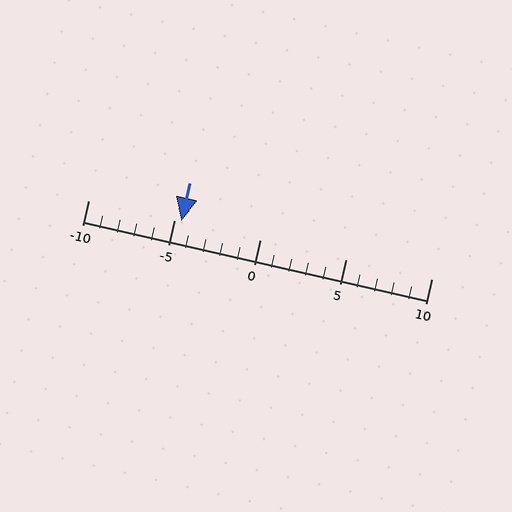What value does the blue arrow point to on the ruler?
The blue arrow points to approximately -5.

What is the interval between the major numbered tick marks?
The major tick marks are spaced 5 units apart.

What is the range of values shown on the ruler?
The ruler shows values from -10 to 10.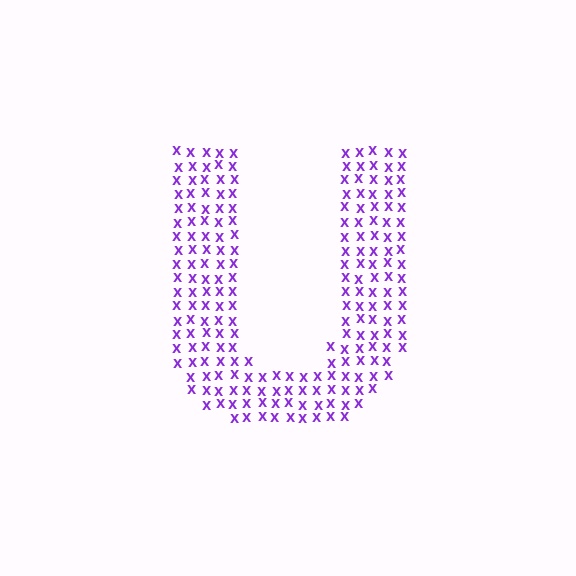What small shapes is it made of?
It is made of small letter X's.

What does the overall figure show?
The overall figure shows the letter U.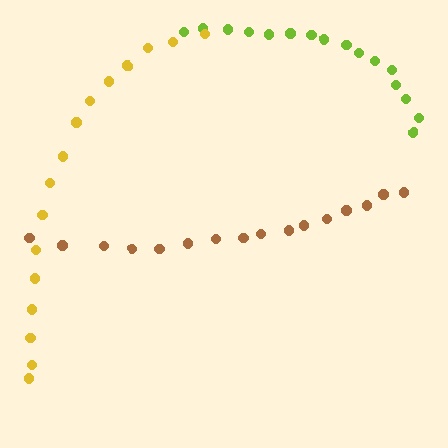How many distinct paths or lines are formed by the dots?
There are 3 distinct paths.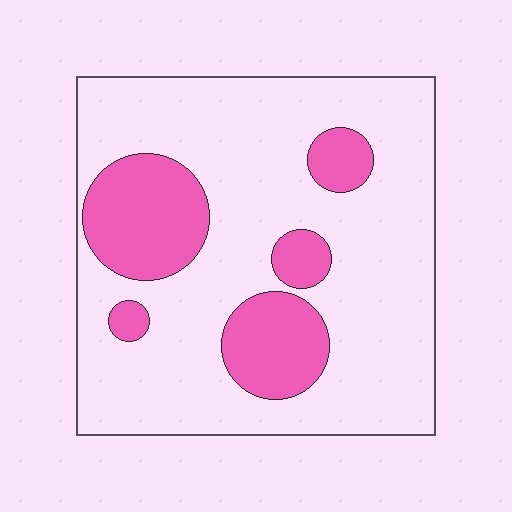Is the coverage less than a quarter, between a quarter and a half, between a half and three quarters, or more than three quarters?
Less than a quarter.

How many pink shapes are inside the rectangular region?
5.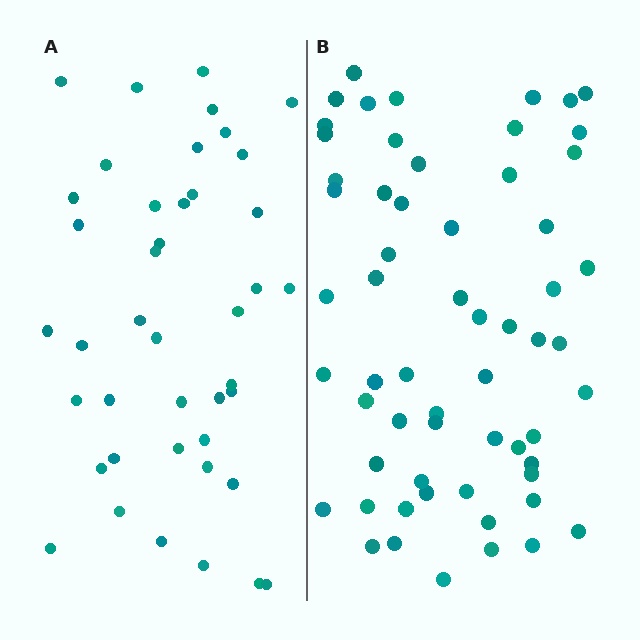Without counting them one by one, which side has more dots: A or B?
Region B (the right region) has more dots.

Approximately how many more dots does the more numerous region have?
Region B has approximately 20 more dots than region A.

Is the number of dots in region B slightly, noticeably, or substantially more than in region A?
Region B has noticeably more, but not dramatically so. The ratio is roughly 1.4 to 1.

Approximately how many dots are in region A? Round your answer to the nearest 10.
About 40 dots. (The exact count is 42, which rounds to 40.)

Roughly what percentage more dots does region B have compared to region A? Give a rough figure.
About 45% more.